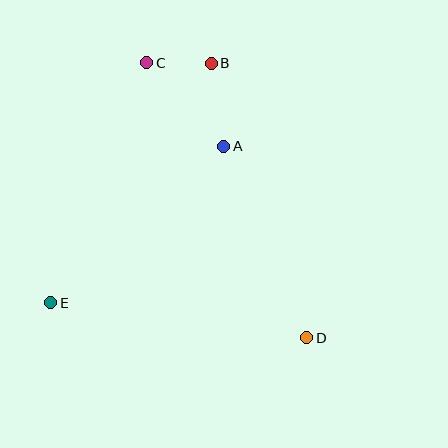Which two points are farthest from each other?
Points C and D are farthest from each other.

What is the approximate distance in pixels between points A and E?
The distance between A and E is approximately 233 pixels.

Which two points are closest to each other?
Points B and C are closest to each other.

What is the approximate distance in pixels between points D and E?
The distance between D and E is approximately 258 pixels.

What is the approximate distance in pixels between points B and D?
The distance between B and D is approximately 291 pixels.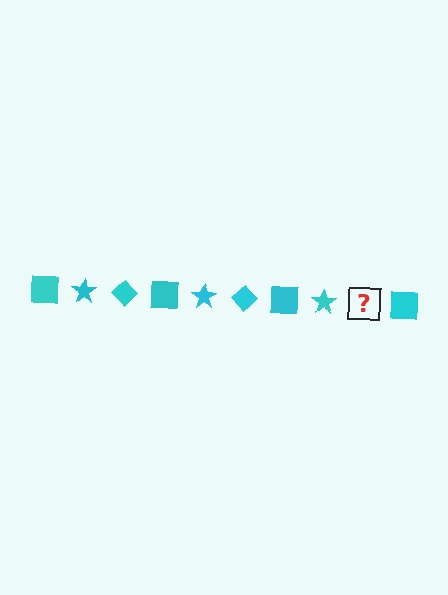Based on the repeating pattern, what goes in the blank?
The blank should be a cyan diamond.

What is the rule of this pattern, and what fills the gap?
The rule is that the pattern cycles through square, star, diamond shapes in cyan. The gap should be filled with a cyan diamond.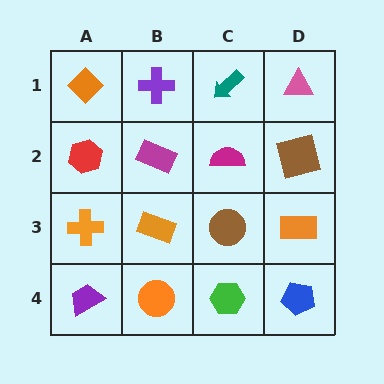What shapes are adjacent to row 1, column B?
A magenta rectangle (row 2, column B), an orange diamond (row 1, column A), a teal arrow (row 1, column C).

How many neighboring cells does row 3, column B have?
4.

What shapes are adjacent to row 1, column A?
A red hexagon (row 2, column A), a purple cross (row 1, column B).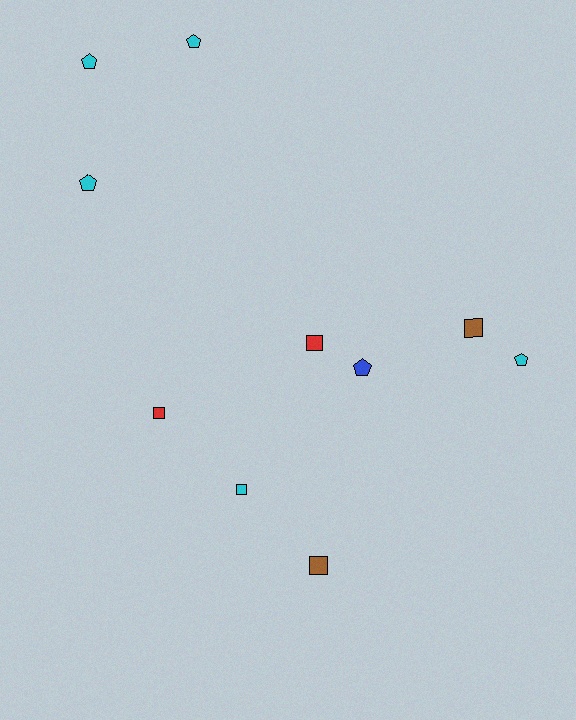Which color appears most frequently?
Cyan, with 5 objects.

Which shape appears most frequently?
Pentagon, with 5 objects.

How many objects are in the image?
There are 10 objects.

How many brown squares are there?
There are 2 brown squares.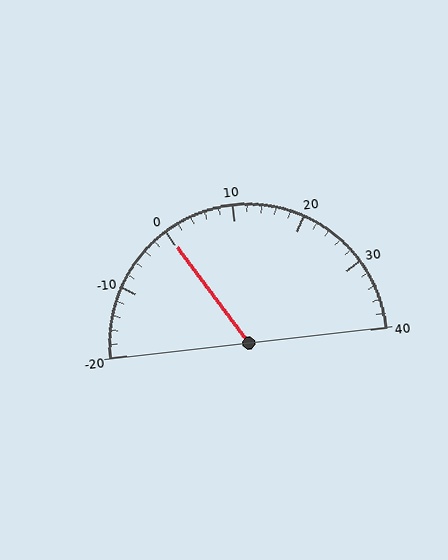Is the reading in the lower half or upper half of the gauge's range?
The reading is in the lower half of the range (-20 to 40).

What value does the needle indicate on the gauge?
The needle indicates approximately 0.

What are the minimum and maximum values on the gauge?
The gauge ranges from -20 to 40.